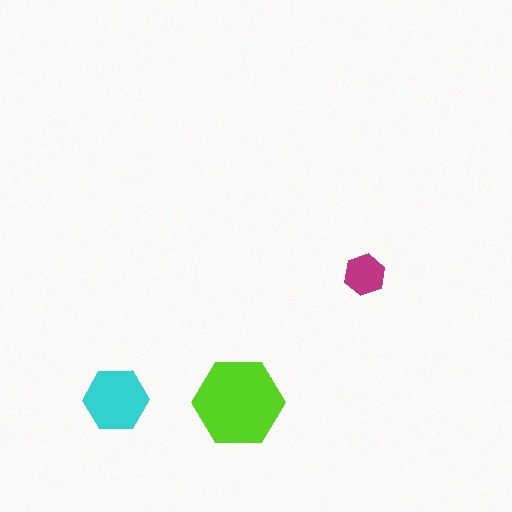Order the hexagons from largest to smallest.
the lime one, the cyan one, the magenta one.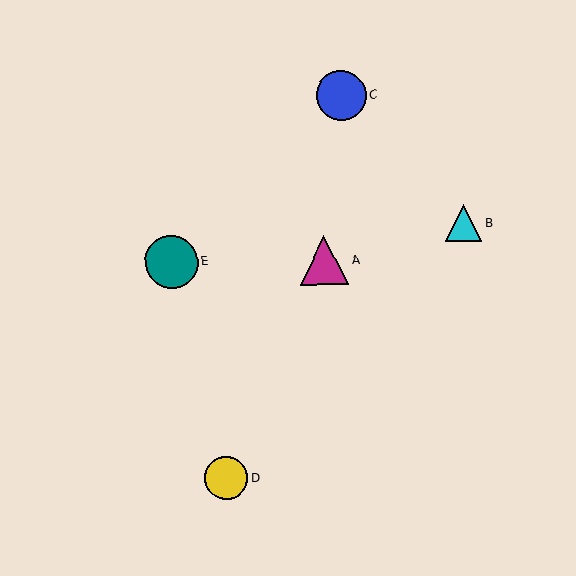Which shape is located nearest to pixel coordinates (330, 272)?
The magenta triangle (labeled A) at (324, 260) is nearest to that location.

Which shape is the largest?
The teal circle (labeled E) is the largest.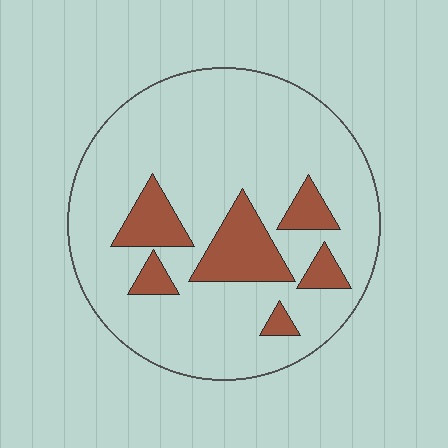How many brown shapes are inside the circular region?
6.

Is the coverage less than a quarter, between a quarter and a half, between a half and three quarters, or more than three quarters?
Less than a quarter.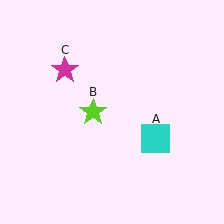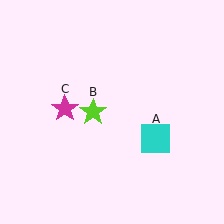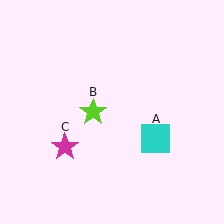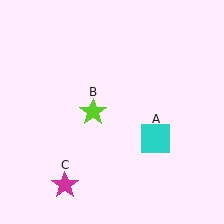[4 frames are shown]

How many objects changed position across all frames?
1 object changed position: magenta star (object C).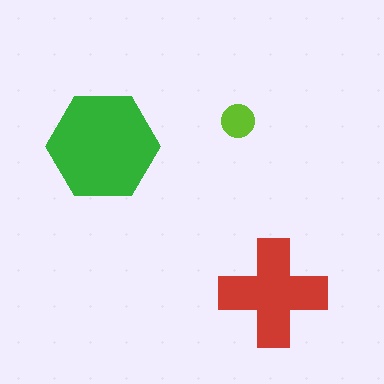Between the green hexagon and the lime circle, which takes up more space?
The green hexagon.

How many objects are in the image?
There are 3 objects in the image.